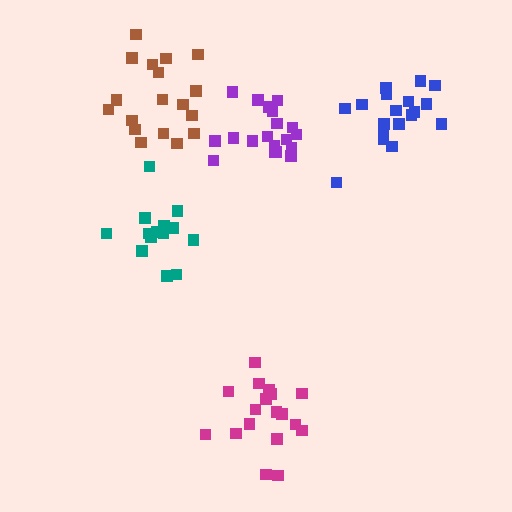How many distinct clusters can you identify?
There are 5 distinct clusters.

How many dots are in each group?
Group 1: 19 dots, Group 2: 14 dots, Group 3: 18 dots, Group 4: 18 dots, Group 5: 18 dots (87 total).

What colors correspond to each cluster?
The clusters are colored: purple, teal, blue, magenta, brown.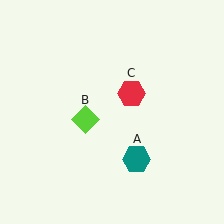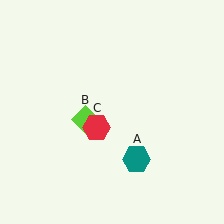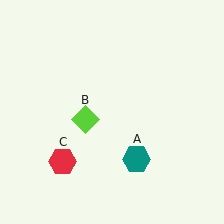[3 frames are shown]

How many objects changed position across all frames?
1 object changed position: red hexagon (object C).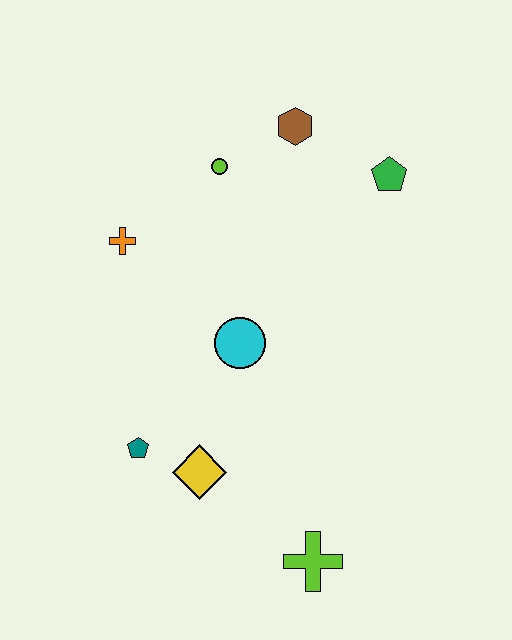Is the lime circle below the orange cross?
No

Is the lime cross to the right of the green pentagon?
No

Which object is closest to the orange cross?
The lime circle is closest to the orange cross.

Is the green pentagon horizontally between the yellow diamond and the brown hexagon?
No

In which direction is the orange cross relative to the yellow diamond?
The orange cross is above the yellow diamond.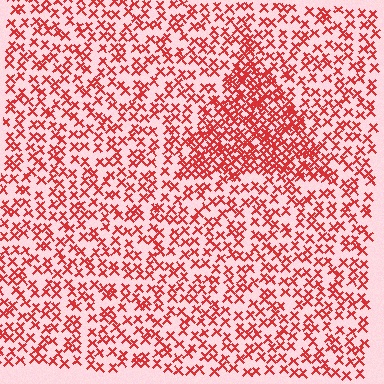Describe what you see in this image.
The image contains small red elements arranged at two different densities. A triangle-shaped region is visible where the elements are more densely packed than the surrounding area.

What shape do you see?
I see a triangle.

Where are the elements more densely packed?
The elements are more densely packed inside the triangle boundary.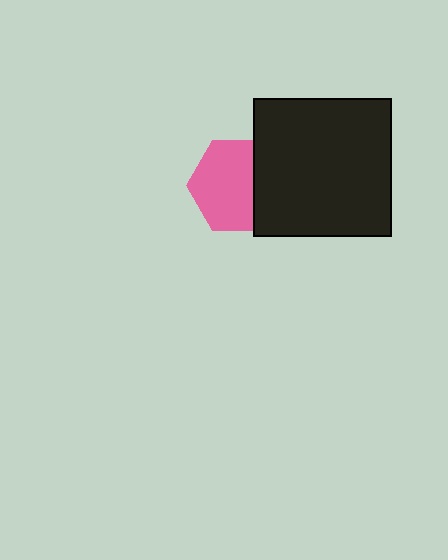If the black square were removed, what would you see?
You would see the complete pink hexagon.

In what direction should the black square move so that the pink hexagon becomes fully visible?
The black square should move right. That is the shortest direction to clear the overlap and leave the pink hexagon fully visible.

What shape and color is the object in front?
The object in front is a black square.